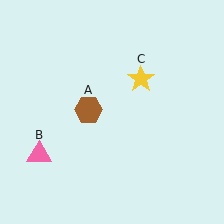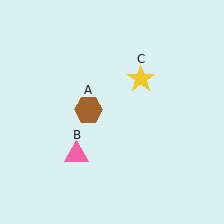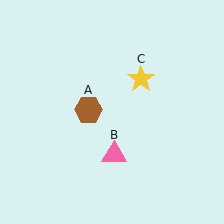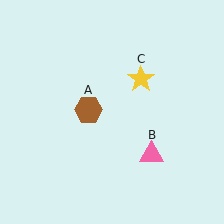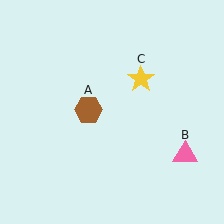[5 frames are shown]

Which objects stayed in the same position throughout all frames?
Brown hexagon (object A) and yellow star (object C) remained stationary.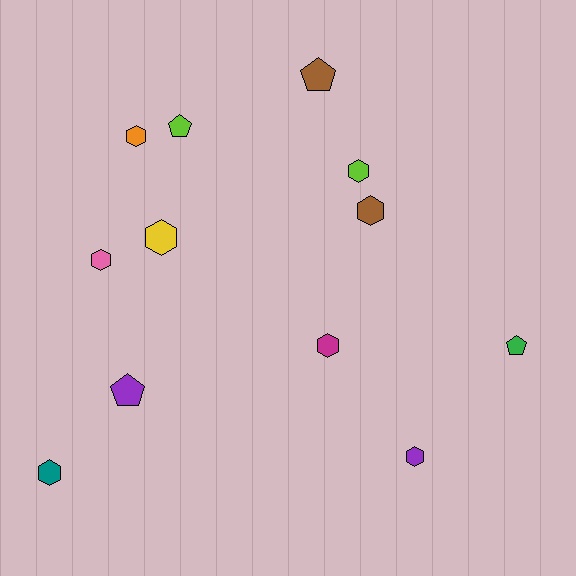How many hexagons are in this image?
There are 8 hexagons.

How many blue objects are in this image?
There are no blue objects.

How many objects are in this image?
There are 12 objects.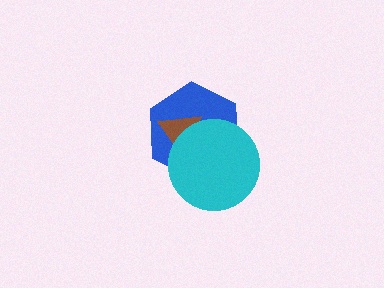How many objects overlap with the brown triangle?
2 objects overlap with the brown triangle.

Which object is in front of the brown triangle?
The cyan circle is in front of the brown triangle.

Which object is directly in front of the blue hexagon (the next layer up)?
The brown triangle is directly in front of the blue hexagon.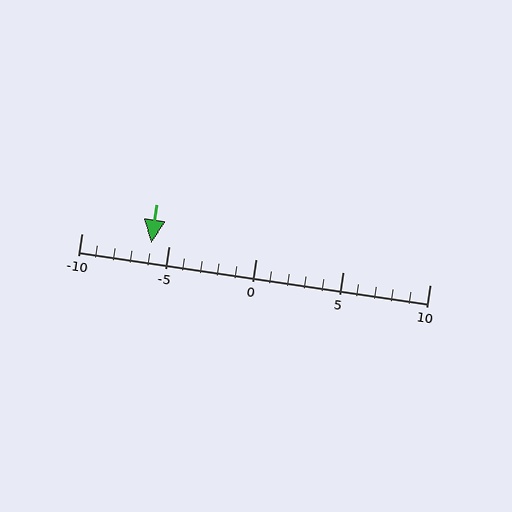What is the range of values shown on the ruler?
The ruler shows values from -10 to 10.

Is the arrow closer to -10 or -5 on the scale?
The arrow is closer to -5.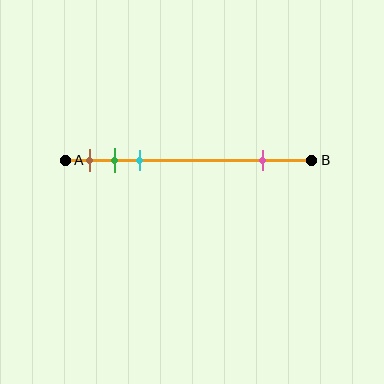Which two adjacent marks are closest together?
The green and cyan marks are the closest adjacent pair.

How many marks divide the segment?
There are 4 marks dividing the segment.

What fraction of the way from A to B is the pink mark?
The pink mark is approximately 80% (0.8) of the way from A to B.